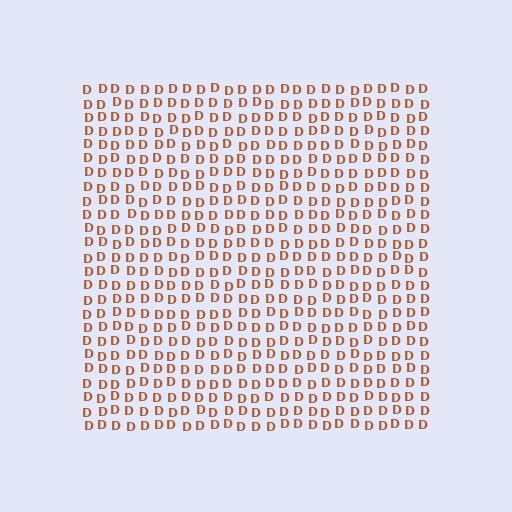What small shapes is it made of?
It is made of small letter D's.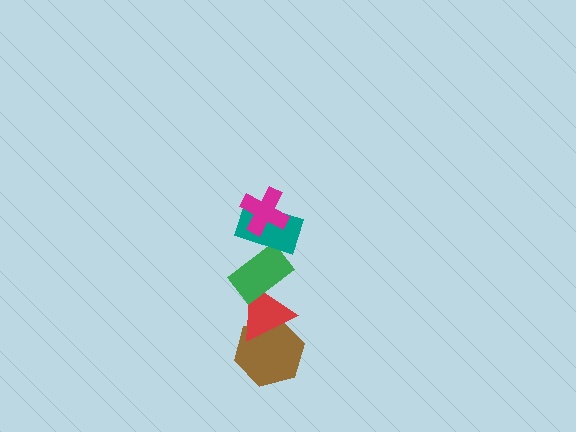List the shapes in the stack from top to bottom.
From top to bottom: the magenta cross, the teal rectangle, the green rectangle, the red triangle, the brown hexagon.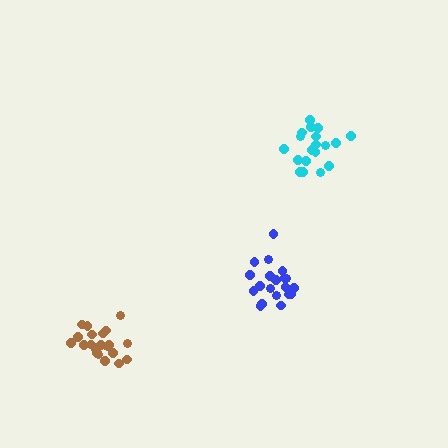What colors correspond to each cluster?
The clusters are colored: brown, blue, cyan.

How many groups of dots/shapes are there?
There are 3 groups.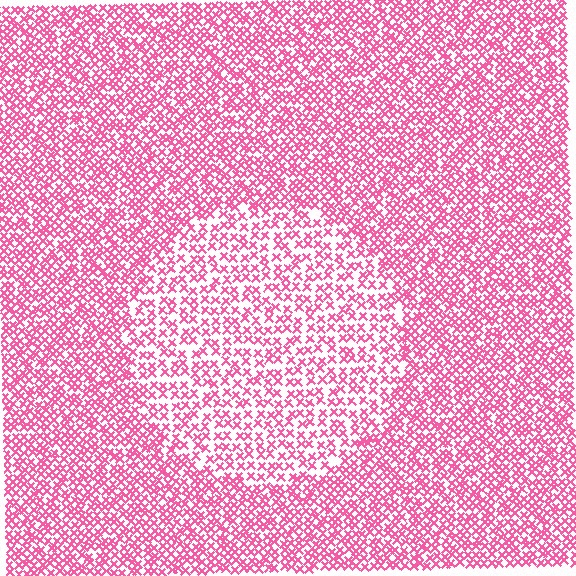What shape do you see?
I see a circle.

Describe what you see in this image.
The image contains small pink elements arranged at two different densities. A circle-shaped region is visible where the elements are less densely packed than the surrounding area.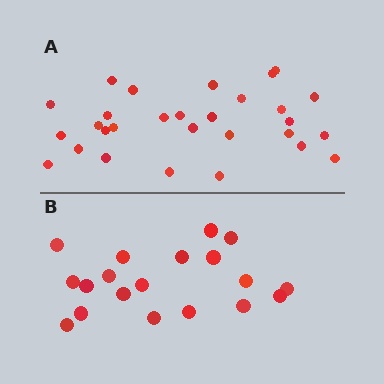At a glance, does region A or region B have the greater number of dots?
Region A (the top region) has more dots.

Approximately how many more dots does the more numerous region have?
Region A has roughly 10 or so more dots than region B.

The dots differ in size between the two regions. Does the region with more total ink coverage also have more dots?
No. Region B has more total ink coverage because its dots are larger, but region A actually contains more individual dots. Total area can be misleading — the number of items is what matters here.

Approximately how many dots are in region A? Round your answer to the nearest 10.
About 30 dots. (The exact count is 29, which rounds to 30.)